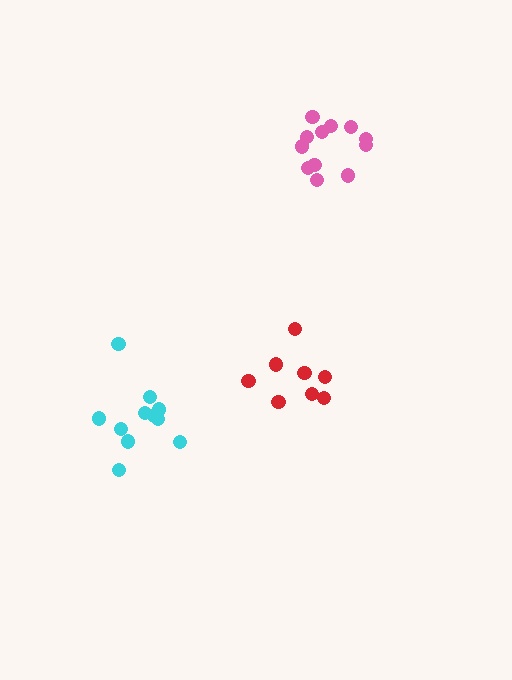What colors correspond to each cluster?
The clusters are colored: red, cyan, pink.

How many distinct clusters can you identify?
There are 3 distinct clusters.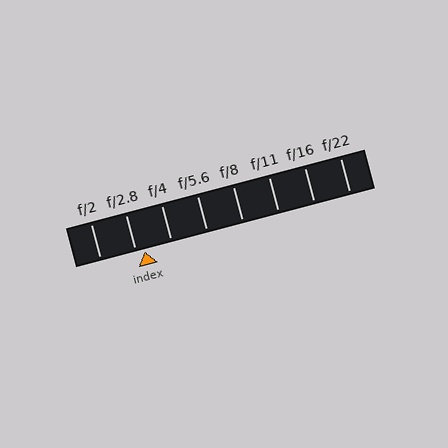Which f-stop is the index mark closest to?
The index mark is closest to f/2.8.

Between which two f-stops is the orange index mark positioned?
The index mark is between f/2.8 and f/4.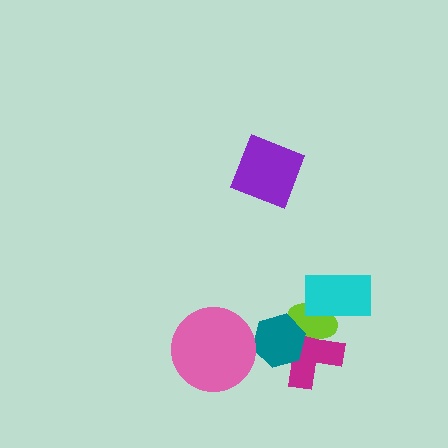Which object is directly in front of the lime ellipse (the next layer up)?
The teal hexagon is directly in front of the lime ellipse.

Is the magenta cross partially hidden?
Yes, it is partially covered by another shape.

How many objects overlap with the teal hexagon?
2 objects overlap with the teal hexagon.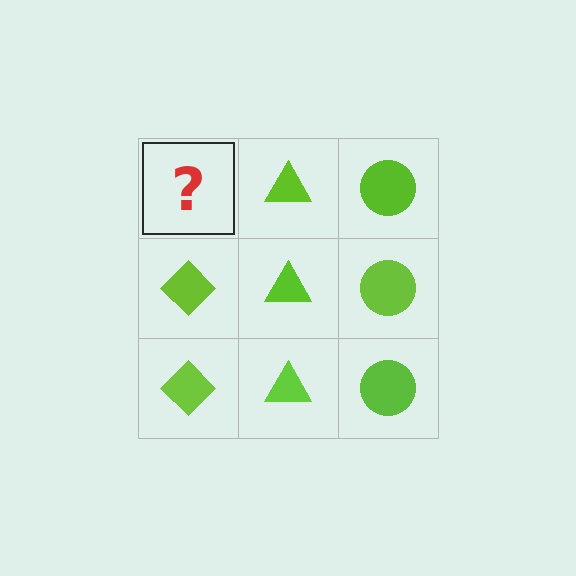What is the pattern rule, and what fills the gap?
The rule is that each column has a consistent shape. The gap should be filled with a lime diamond.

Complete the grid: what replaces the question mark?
The question mark should be replaced with a lime diamond.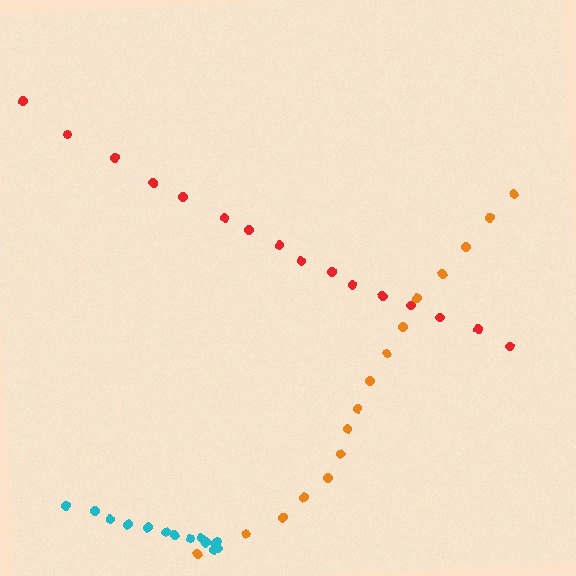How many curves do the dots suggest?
There are 3 distinct paths.